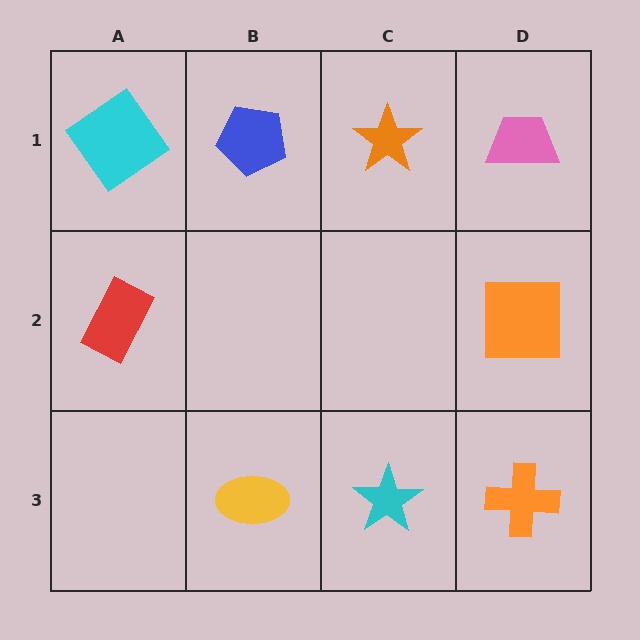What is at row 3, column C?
A cyan star.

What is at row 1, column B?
A blue pentagon.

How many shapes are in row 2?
2 shapes.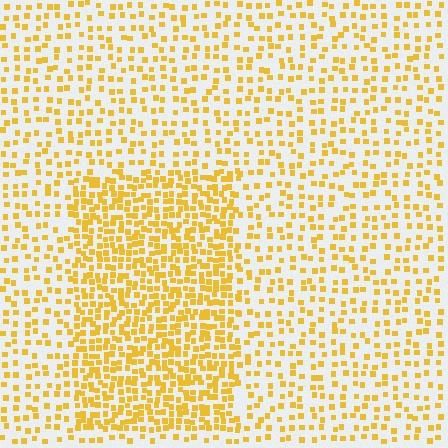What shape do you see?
I see a rectangle.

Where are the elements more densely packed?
The elements are more densely packed inside the rectangle boundary.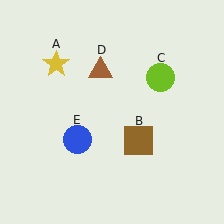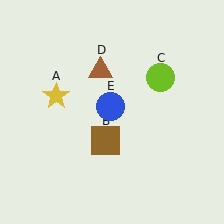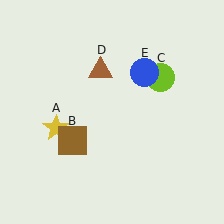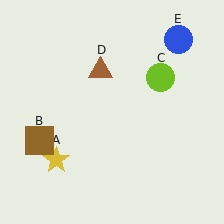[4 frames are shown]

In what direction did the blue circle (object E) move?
The blue circle (object E) moved up and to the right.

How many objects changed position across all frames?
3 objects changed position: yellow star (object A), brown square (object B), blue circle (object E).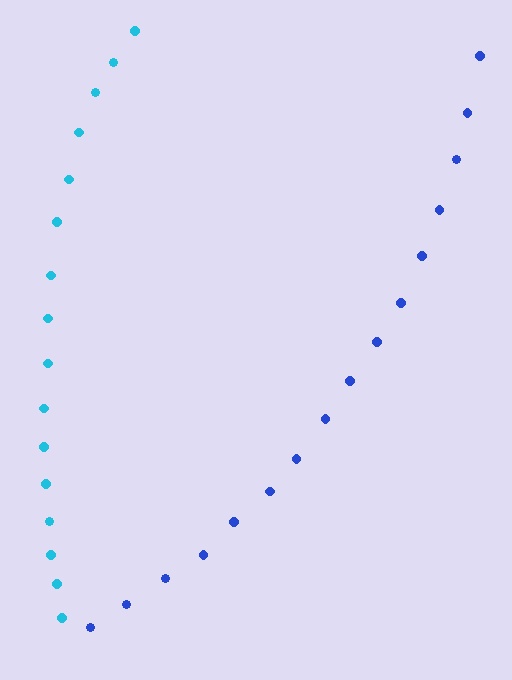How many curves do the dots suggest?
There are 2 distinct paths.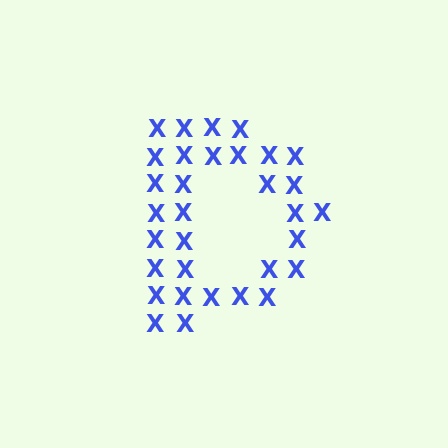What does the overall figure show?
The overall figure shows the letter D.